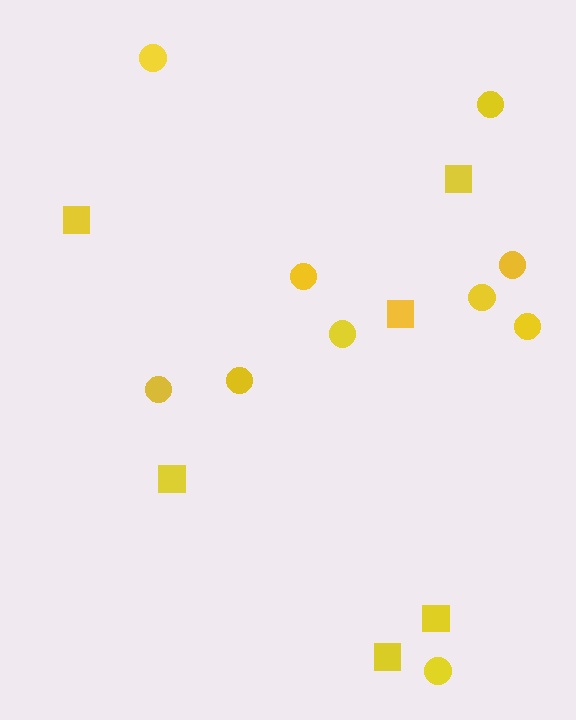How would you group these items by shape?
There are 2 groups: one group of squares (6) and one group of circles (10).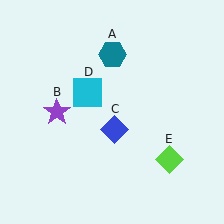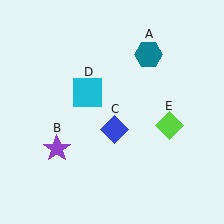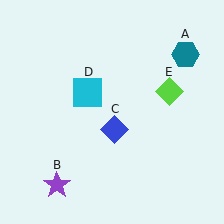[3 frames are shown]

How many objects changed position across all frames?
3 objects changed position: teal hexagon (object A), purple star (object B), lime diamond (object E).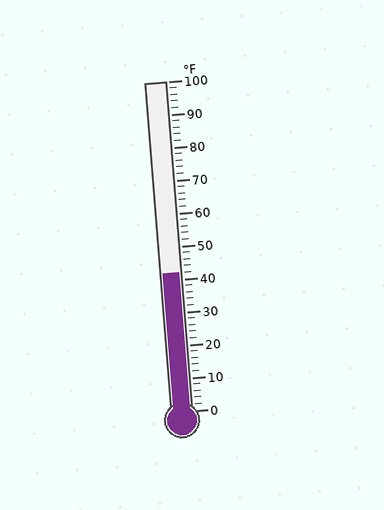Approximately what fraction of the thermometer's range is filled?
The thermometer is filled to approximately 40% of its range.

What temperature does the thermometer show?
The thermometer shows approximately 42°F.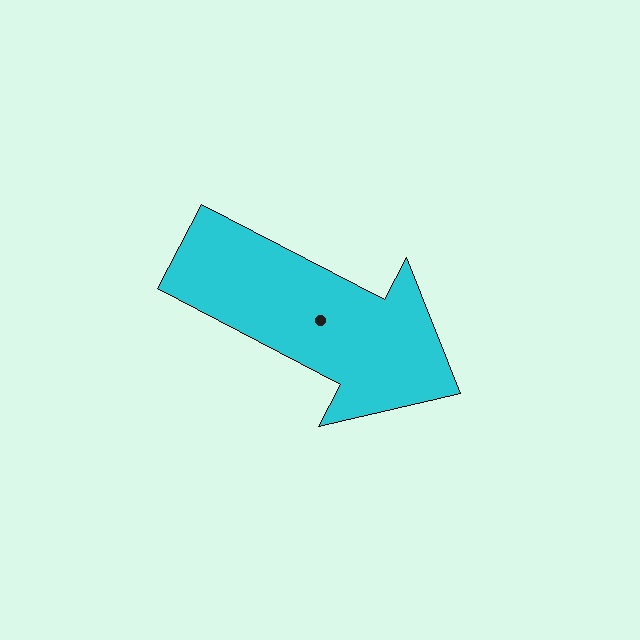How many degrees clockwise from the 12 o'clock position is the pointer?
Approximately 117 degrees.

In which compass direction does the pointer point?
Southeast.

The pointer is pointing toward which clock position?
Roughly 4 o'clock.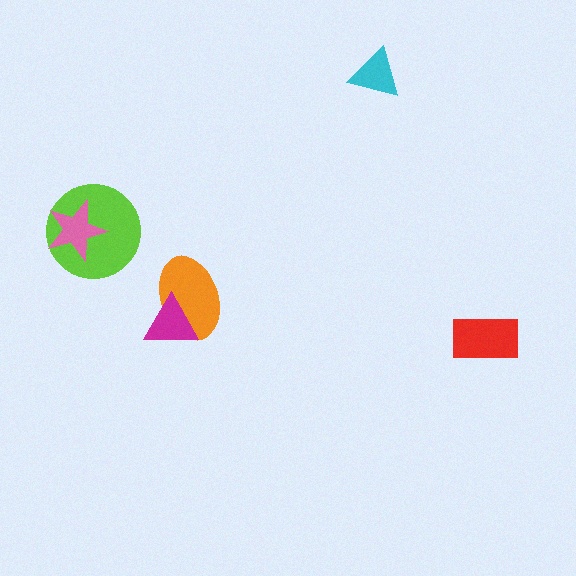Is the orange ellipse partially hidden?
Yes, it is partially covered by another shape.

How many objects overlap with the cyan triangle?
0 objects overlap with the cyan triangle.